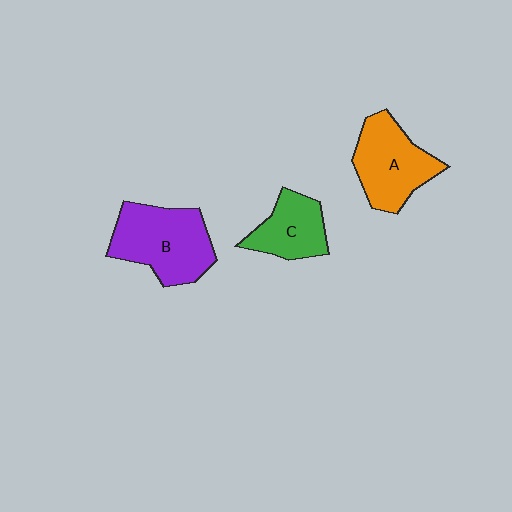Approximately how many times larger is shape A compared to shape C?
Approximately 1.4 times.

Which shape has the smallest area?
Shape C (green).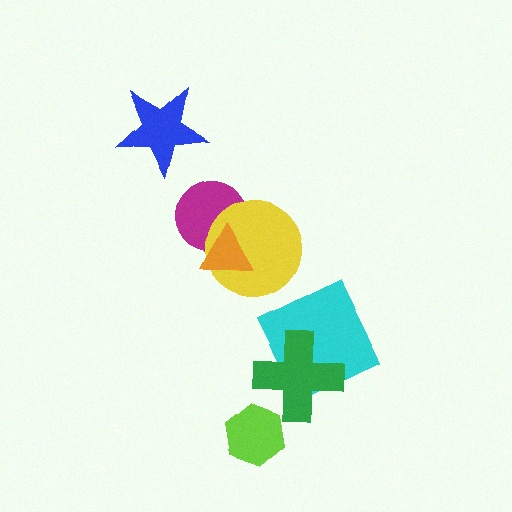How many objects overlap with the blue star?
0 objects overlap with the blue star.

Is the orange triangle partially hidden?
No, no other shape covers it.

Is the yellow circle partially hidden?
Yes, it is partially covered by another shape.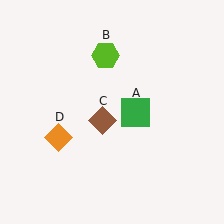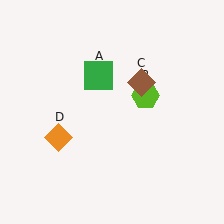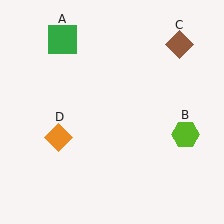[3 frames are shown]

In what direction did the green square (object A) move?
The green square (object A) moved up and to the left.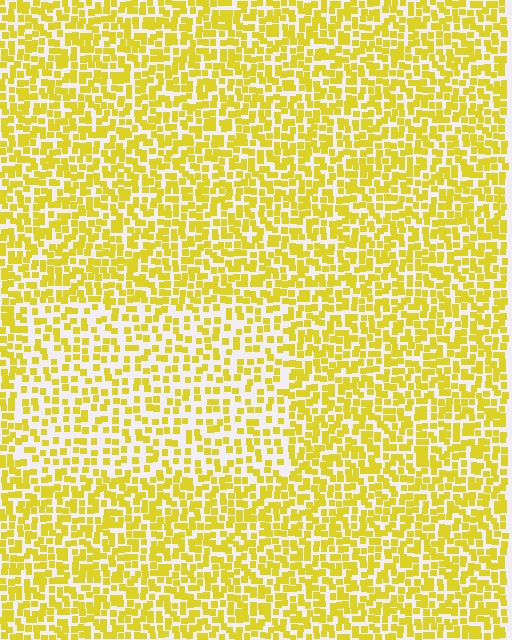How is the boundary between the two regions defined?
The boundary is defined by a change in element density (approximately 1.7x ratio). All elements are the same color, size, and shape.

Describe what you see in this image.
The image contains small yellow elements arranged at two different densities. A rectangle-shaped region is visible where the elements are less densely packed than the surrounding area.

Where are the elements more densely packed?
The elements are more densely packed outside the rectangle boundary.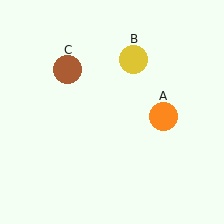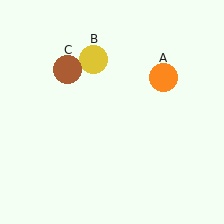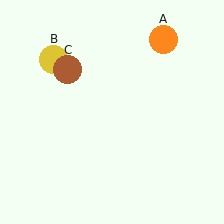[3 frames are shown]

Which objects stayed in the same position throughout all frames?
Brown circle (object C) remained stationary.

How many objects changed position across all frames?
2 objects changed position: orange circle (object A), yellow circle (object B).